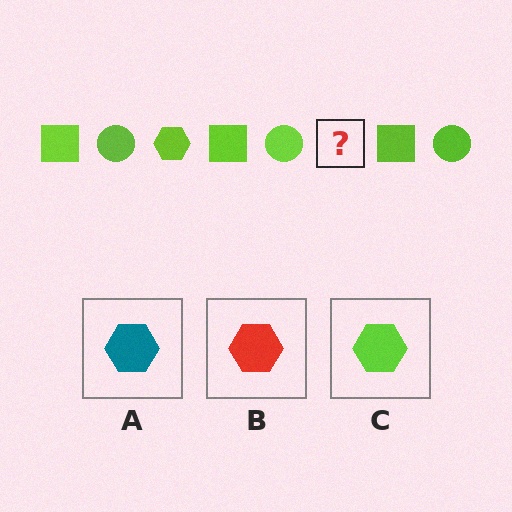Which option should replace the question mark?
Option C.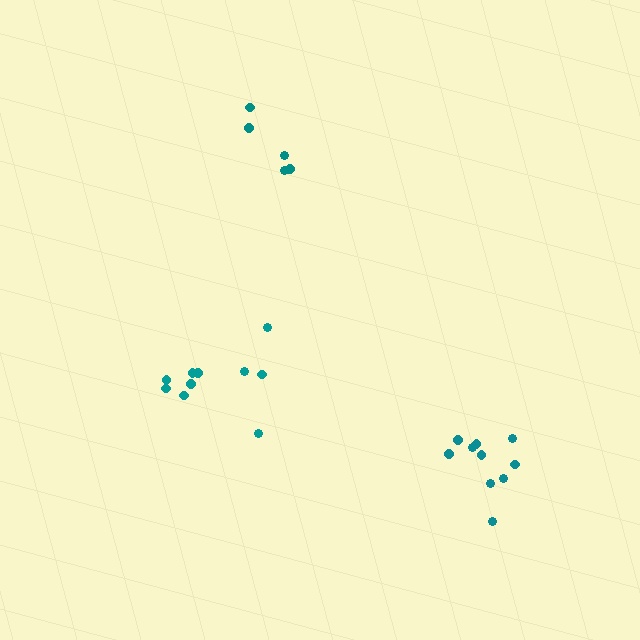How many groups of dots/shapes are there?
There are 3 groups.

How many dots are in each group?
Group 1: 5 dots, Group 2: 10 dots, Group 3: 10 dots (25 total).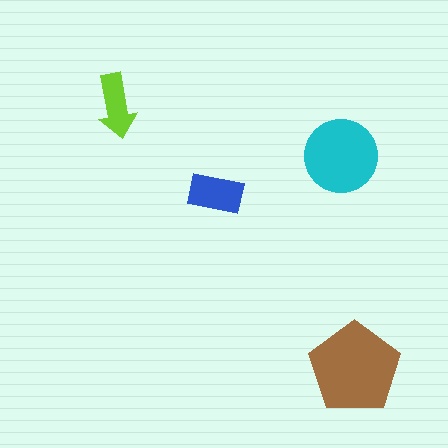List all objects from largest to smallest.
The brown pentagon, the cyan circle, the blue rectangle, the lime arrow.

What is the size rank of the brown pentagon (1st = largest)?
1st.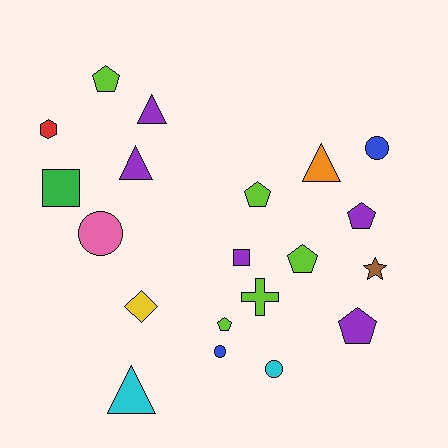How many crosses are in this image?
There is 1 cross.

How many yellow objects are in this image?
There is 1 yellow object.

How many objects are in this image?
There are 20 objects.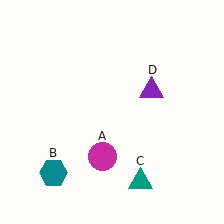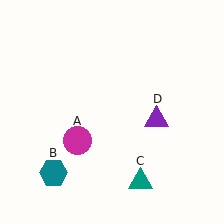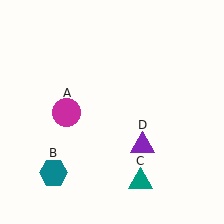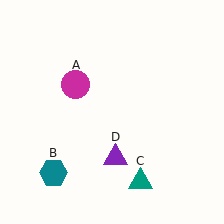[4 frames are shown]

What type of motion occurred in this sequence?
The magenta circle (object A), purple triangle (object D) rotated clockwise around the center of the scene.